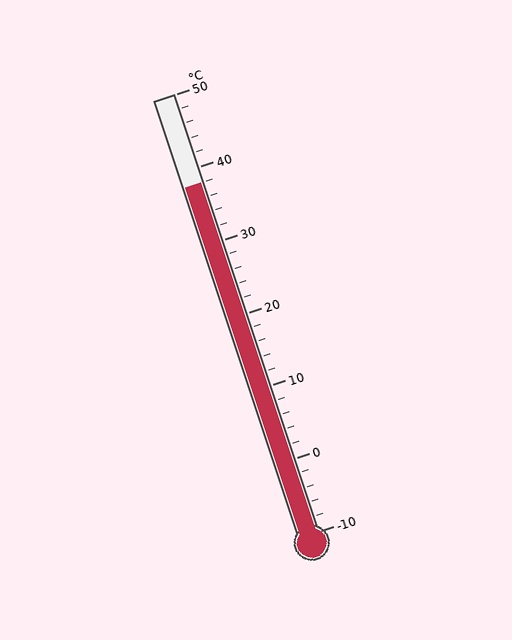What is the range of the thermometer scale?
The thermometer scale ranges from -10°C to 50°C.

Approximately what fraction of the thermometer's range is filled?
The thermometer is filled to approximately 80% of its range.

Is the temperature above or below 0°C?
The temperature is above 0°C.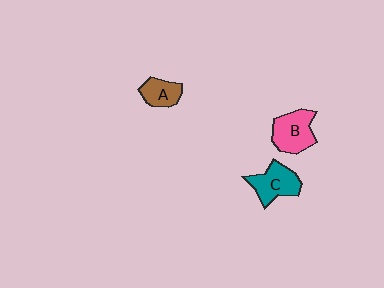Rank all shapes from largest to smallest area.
From largest to smallest: B (pink), C (teal), A (brown).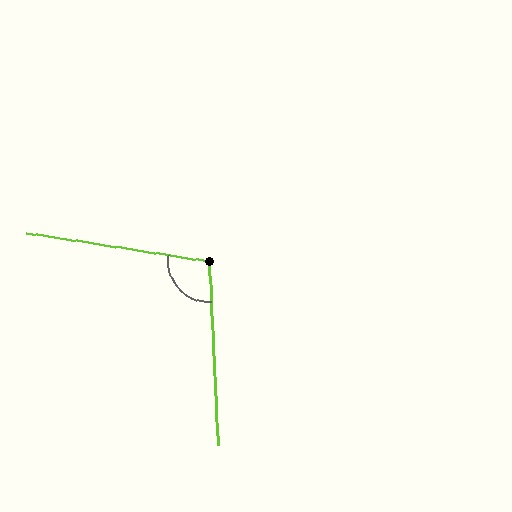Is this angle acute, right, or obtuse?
It is obtuse.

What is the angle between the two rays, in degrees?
Approximately 101 degrees.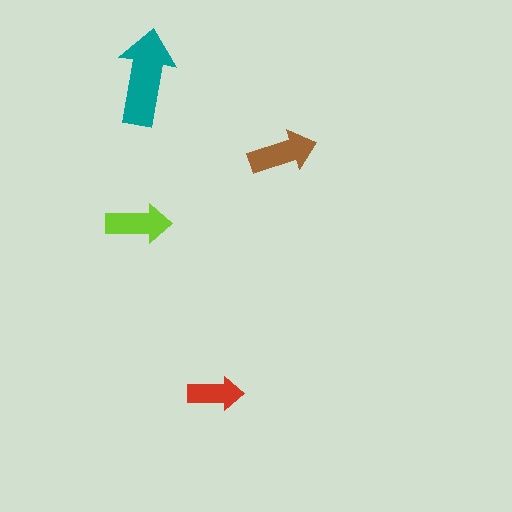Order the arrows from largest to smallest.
the teal one, the brown one, the lime one, the red one.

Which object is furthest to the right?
The brown arrow is rightmost.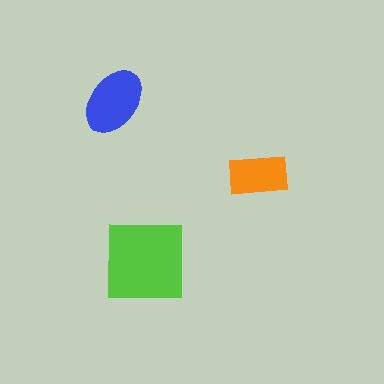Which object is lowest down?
The lime square is bottommost.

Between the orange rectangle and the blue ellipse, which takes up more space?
The blue ellipse.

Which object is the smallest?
The orange rectangle.